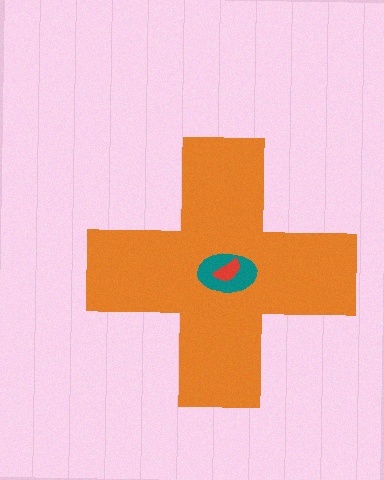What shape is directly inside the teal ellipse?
The red semicircle.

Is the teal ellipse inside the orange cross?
Yes.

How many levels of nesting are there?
3.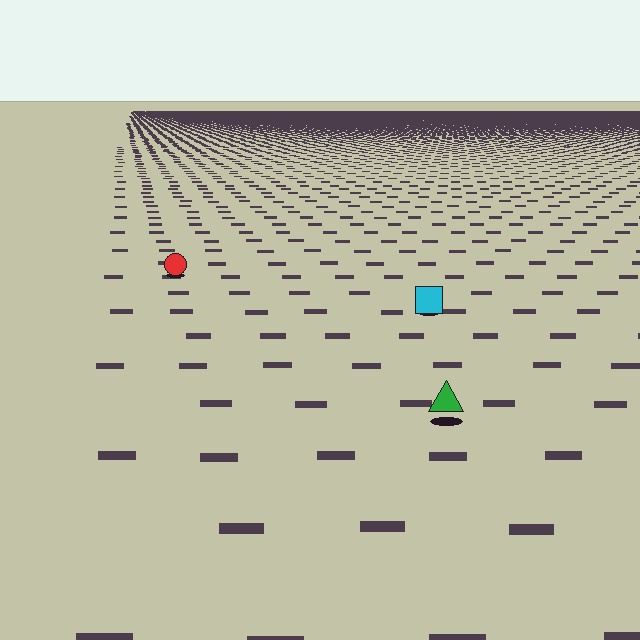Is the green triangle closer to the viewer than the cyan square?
Yes. The green triangle is closer — you can tell from the texture gradient: the ground texture is coarser near it.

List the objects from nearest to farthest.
From nearest to farthest: the green triangle, the cyan square, the red circle.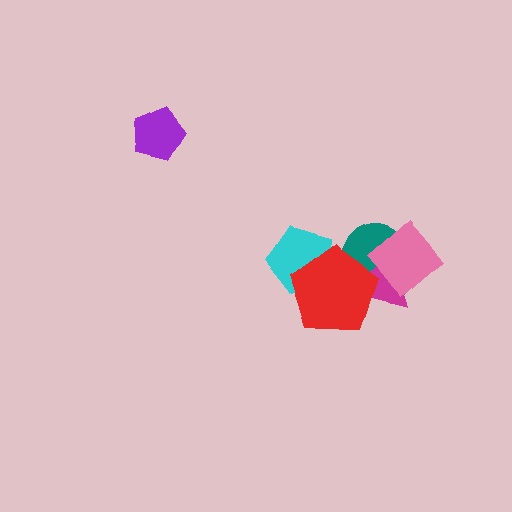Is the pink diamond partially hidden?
No, no other shape covers it.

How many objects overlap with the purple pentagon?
0 objects overlap with the purple pentagon.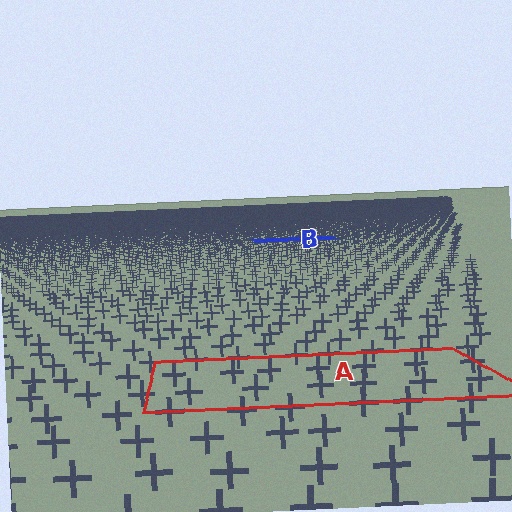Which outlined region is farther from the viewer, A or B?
Region B is farther from the viewer — the texture elements inside it appear smaller and more densely packed.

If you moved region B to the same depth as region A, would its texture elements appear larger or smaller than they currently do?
They would appear larger. At a closer depth, the same texture elements are projected at a bigger on-screen size.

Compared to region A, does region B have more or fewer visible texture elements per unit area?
Region B has more texture elements per unit area — they are packed more densely because it is farther away.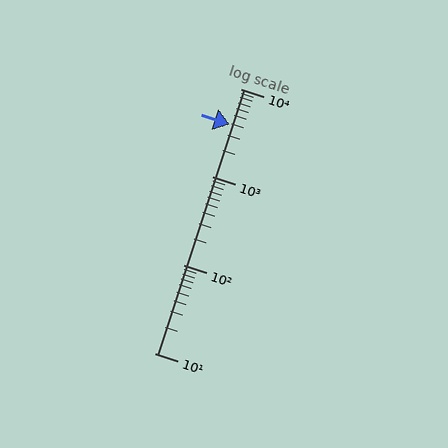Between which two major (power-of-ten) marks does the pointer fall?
The pointer is between 1000 and 10000.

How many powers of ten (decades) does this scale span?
The scale spans 3 decades, from 10 to 10000.